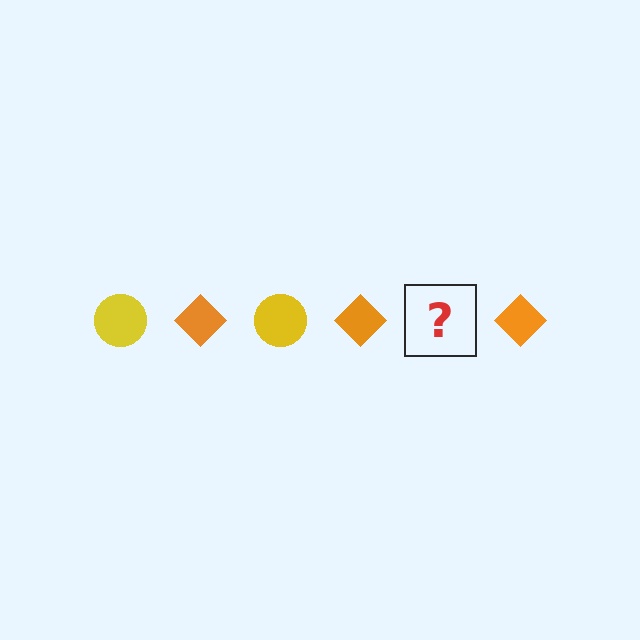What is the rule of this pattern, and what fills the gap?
The rule is that the pattern alternates between yellow circle and orange diamond. The gap should be filled with a yellow circle.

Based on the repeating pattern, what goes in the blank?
The blank should be a yellow circle.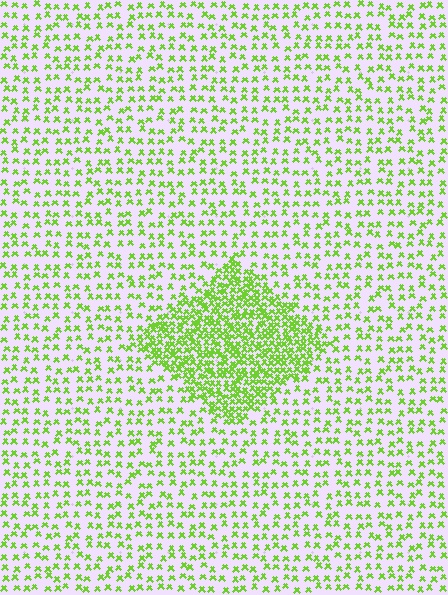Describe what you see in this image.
The image contains small lime elements arranged at two different densities. A diamond-shaped region is visible where the elements are more densely packed than the surrounding area.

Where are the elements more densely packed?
The elements are more densely packed inside the diamond boundary.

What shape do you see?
I see a diamond.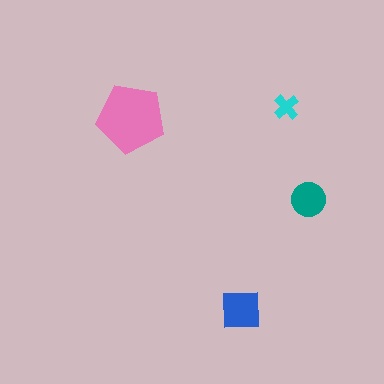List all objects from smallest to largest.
The cyan cross, the teal circle, the blue square, the pink pentagon.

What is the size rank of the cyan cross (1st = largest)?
4th.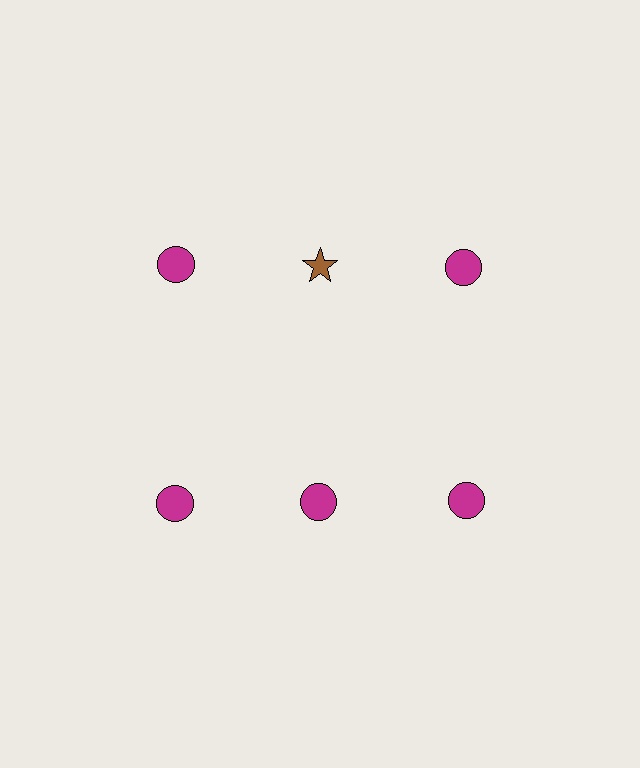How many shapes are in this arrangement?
There are 6 shapes arranged in a grid pattern.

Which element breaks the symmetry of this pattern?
The brown star in the top row, second from left column breaks the symmetry. All other shapes are magenta circles.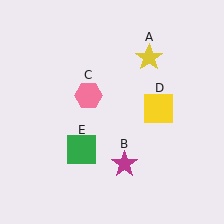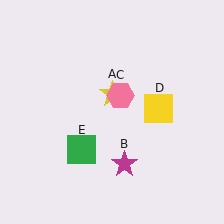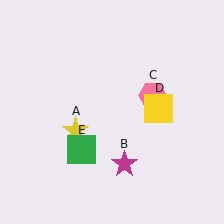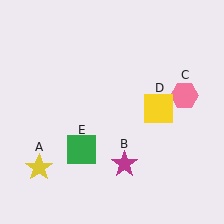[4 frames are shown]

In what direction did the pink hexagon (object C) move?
The pink hexagon (object C) moved right.